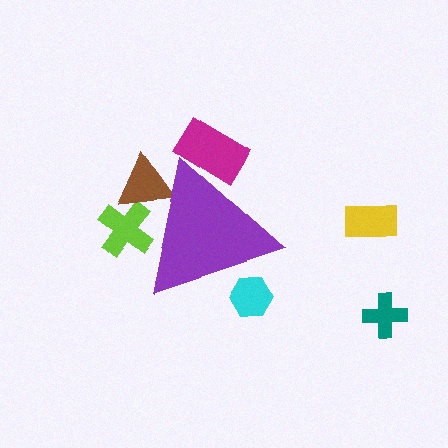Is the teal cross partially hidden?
No, the teal cross is fully visible.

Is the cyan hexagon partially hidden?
Yes, the cyan hexagon is partially hidden behind the purple triangle.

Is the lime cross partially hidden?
Yes, the lime cross is partially hidden behind the purple triangle.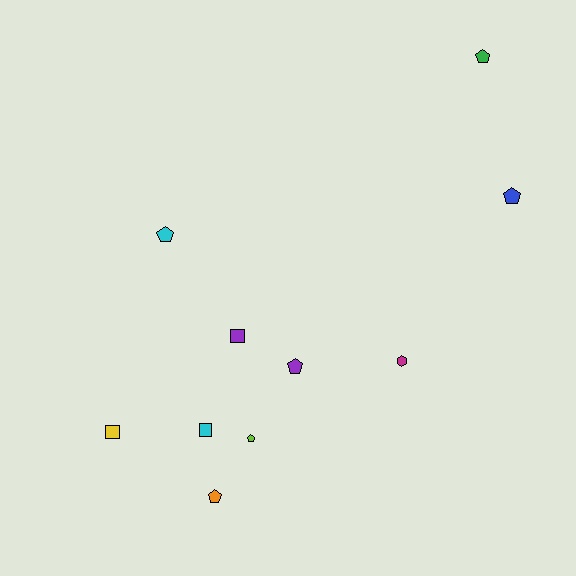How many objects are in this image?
There are 10 objects.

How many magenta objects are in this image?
There is 1 magenta object.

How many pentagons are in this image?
There are 6 pentagons.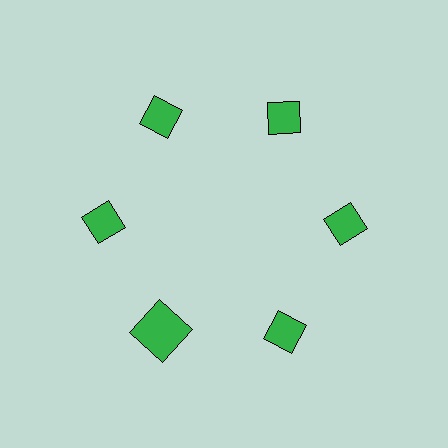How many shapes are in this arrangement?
There are 6 shapes arranged in a ring pattern.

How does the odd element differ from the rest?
It has a different shape: square instead of diamond.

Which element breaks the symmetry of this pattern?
The green square at roughly the 7 o'clock position breaks the symmetry. All other shapes are green diamonds.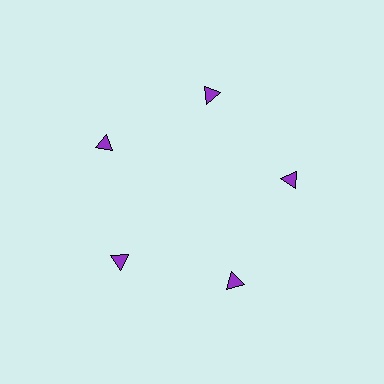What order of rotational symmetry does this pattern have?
This pattern has 5-fold rotational symmetry.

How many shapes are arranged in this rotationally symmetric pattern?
There are 5 shapes, arranged in 5 groups of 1.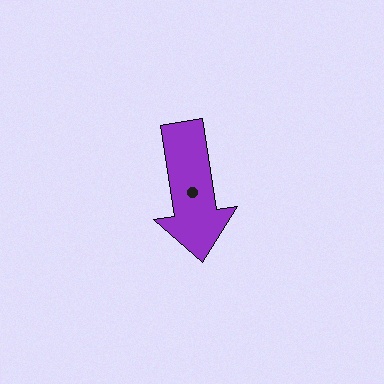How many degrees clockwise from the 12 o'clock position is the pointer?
Approximately 172 degrees.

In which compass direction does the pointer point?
South.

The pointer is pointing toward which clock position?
Roughly 6 o'clock.